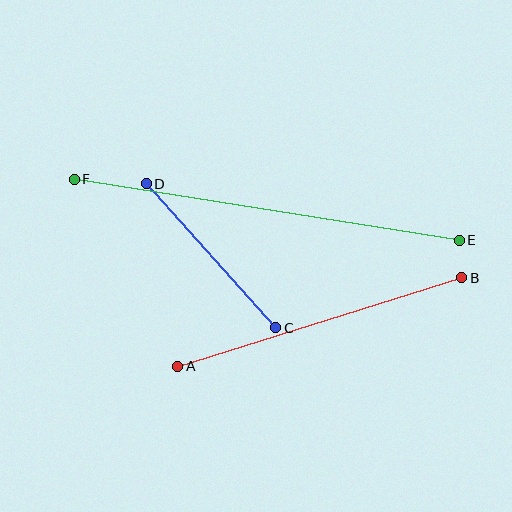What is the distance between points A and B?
The distance is approximately 298 pixels.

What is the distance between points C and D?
The distance is approximately 194 pixels.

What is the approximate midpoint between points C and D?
The midpoint is at approximately (211, 256) pixels.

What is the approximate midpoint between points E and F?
The midpoint is at approximately (267, 210) pixels.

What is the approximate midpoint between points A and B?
The midpoint is at approximately (320, 322) pixels.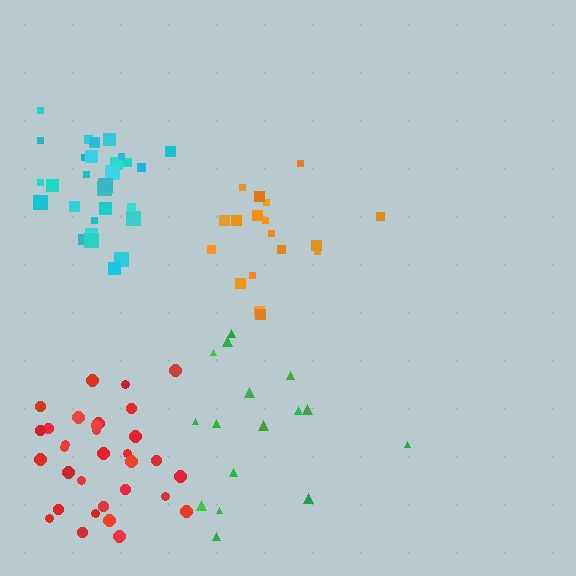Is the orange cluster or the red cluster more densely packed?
Red.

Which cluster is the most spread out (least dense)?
Green.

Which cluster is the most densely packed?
Cyan.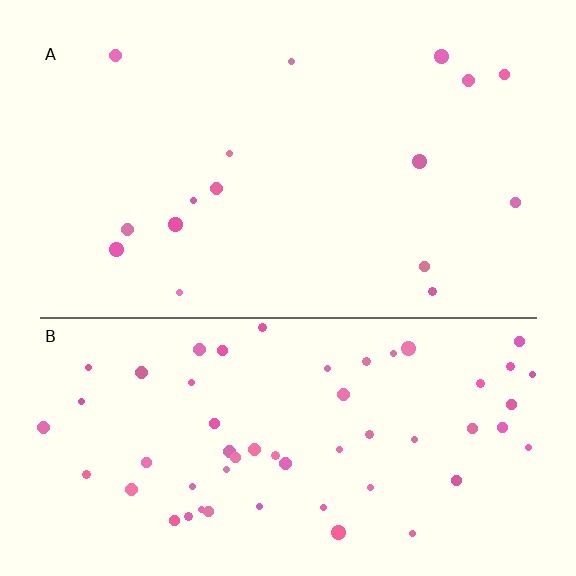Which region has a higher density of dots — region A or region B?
B (the bottom).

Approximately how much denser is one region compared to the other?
Approximately 3.7× — region B over region A.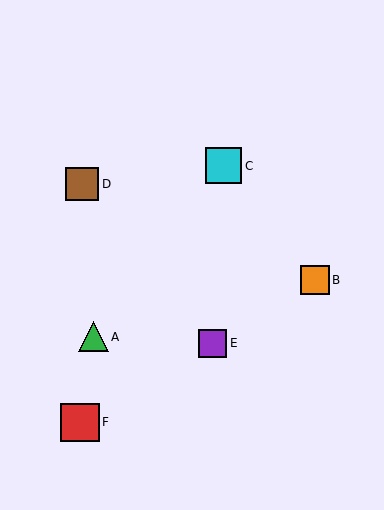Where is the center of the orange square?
The center of the orange square is at (315, 280).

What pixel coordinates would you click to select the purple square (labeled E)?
Click at (213, 343) to select the purple square E.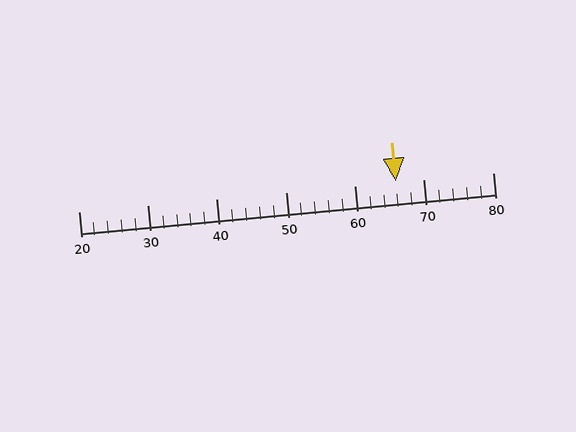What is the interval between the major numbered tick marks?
The major tick marks are spaced 10 units apart.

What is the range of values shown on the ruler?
The ruler shows values from 20 to 80.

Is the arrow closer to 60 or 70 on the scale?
The arrow is closer to 70.